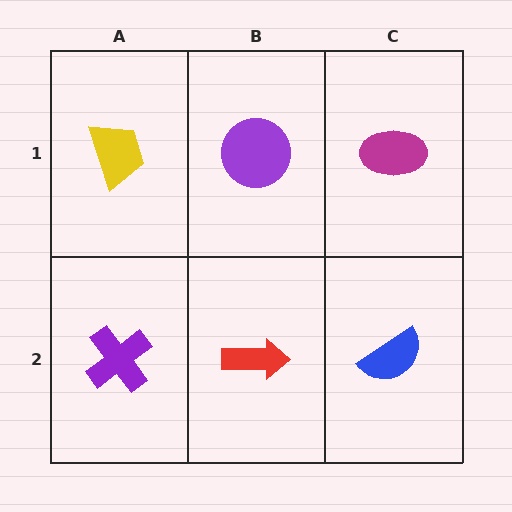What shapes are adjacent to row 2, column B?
A purple circle (row 1, column B), a purple cross (row 2, column A), a blue semicircle (row 2, column C).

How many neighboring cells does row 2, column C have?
2.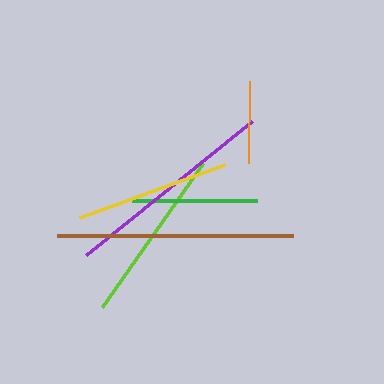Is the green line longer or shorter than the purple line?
The purple line is longer than the green line.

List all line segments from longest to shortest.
From longest to shortest: brown, purple, lime, yellow, green, orange.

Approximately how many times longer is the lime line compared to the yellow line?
The lime line is approximately 1.1 times the length of the yellow line.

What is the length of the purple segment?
The purple segment is approximately 213 pixels long.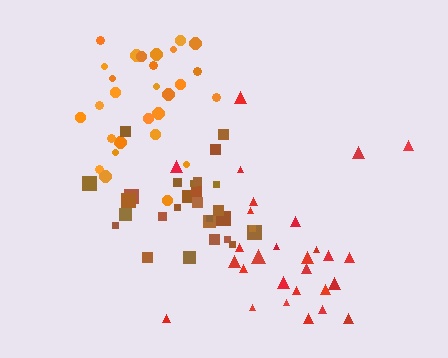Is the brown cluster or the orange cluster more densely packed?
Brown.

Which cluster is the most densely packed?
Brown.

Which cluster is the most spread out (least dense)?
Red.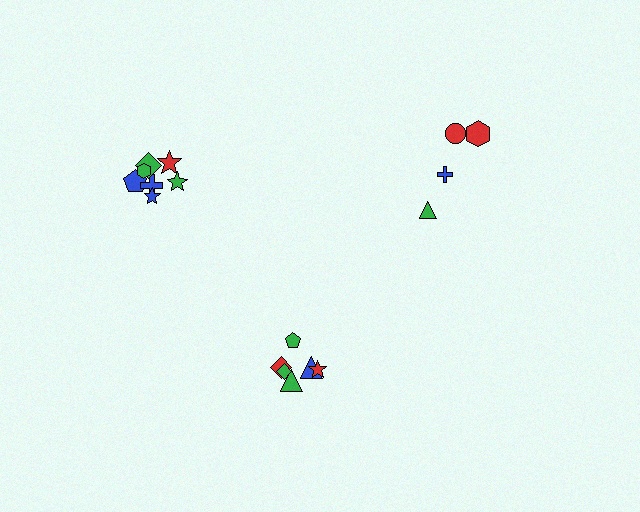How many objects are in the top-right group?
There are 4 objects.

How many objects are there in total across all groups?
There are 17 objects.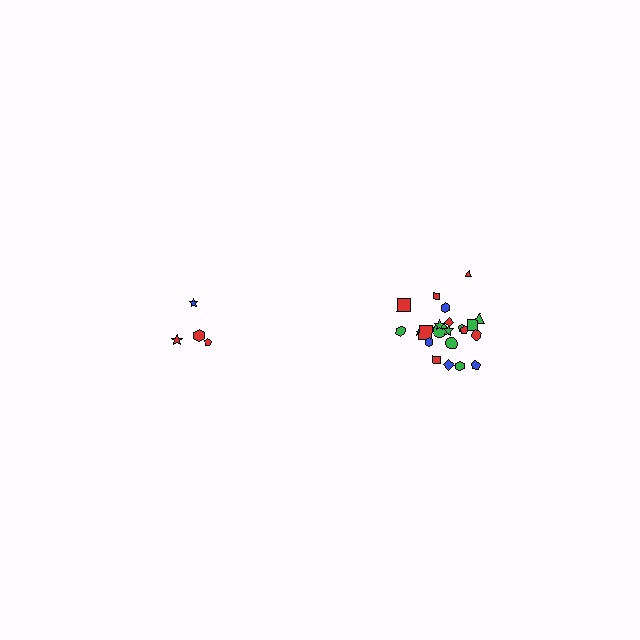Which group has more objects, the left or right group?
The right group.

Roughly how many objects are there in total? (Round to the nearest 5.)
Roughly 25 objects in total.